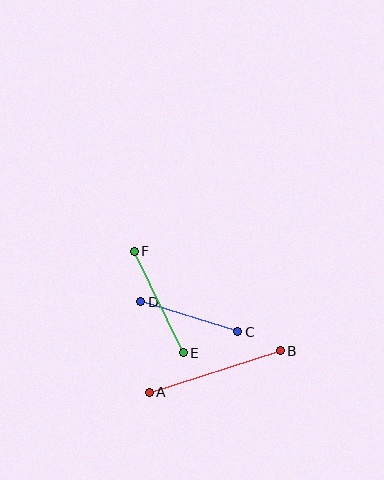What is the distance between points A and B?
The distance is approximately 138 pixels.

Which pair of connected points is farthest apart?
Points A and B are farthest apart.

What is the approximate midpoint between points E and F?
The midpoint is at approximately (159, 302) pixels.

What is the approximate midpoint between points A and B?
The midpoint is at approximately (215, 372) pixels.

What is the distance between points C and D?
The distance is approximately 102 pixels.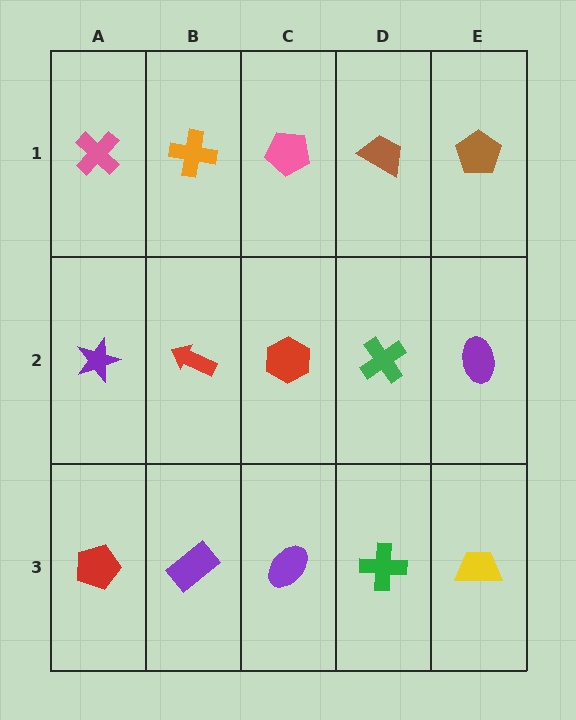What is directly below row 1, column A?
A purple star.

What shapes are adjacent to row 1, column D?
A green cross (row 2, column D), a pink pentagon (row 1, column C), a brown pentagon (row 1, column E).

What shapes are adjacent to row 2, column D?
A brown trapezoid (row 1, column D), a green cross (row 3, column D), a red hexagon (row 2, column C), a purple ellipse (row 2, column E).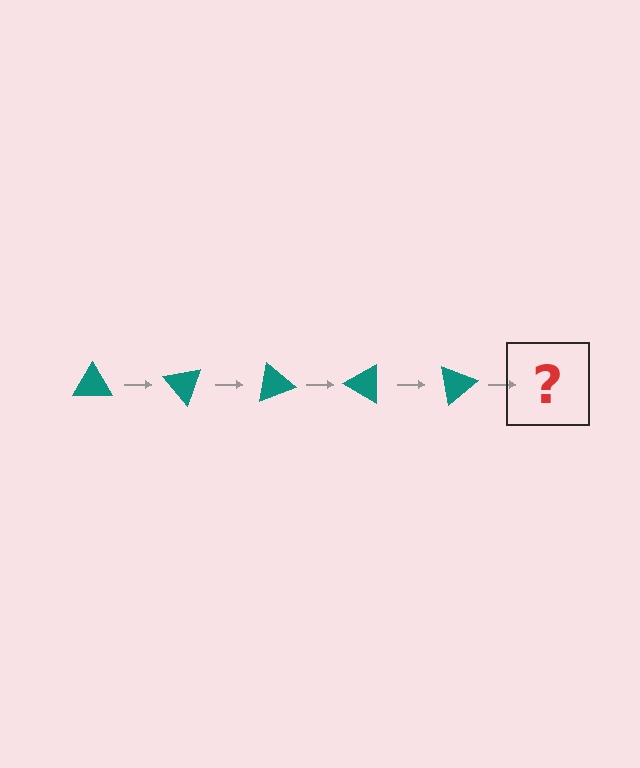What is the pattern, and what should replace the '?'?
The pattern is that the triangle rotates 50 degrees each step. The '?' should be a teal triangle rotated 250 degrees.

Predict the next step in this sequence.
The next step is a teal triangle rotated 250 degrees.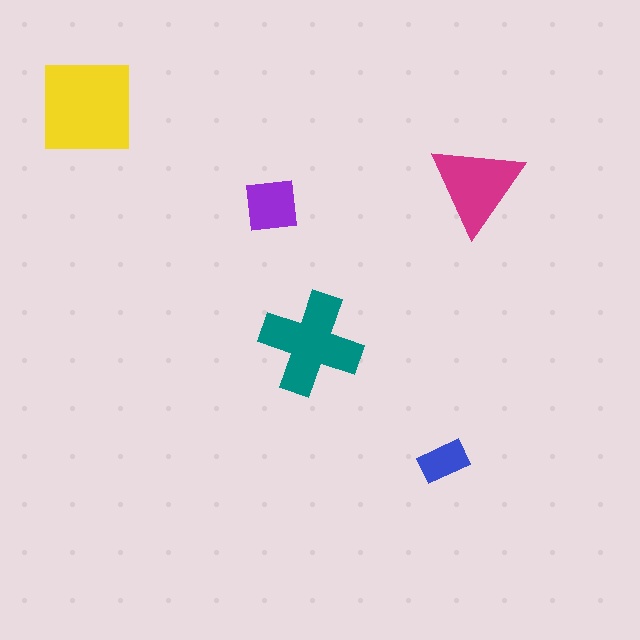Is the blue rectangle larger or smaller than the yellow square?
Smaller.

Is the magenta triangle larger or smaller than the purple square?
Larger.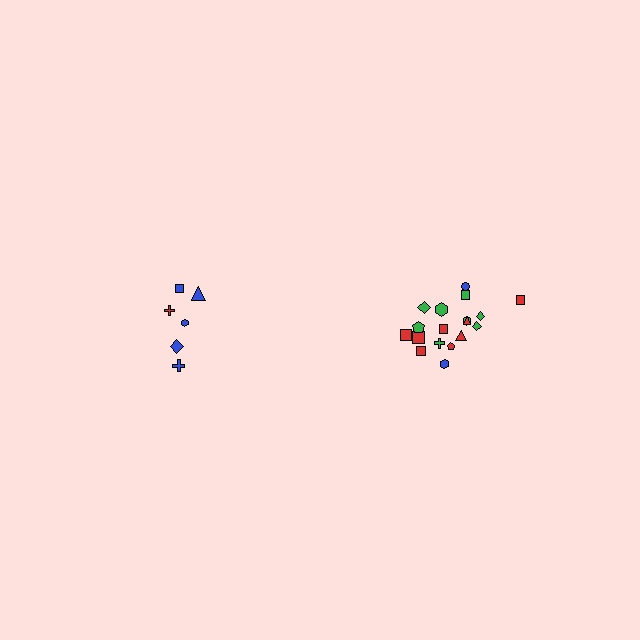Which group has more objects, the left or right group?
The right group.